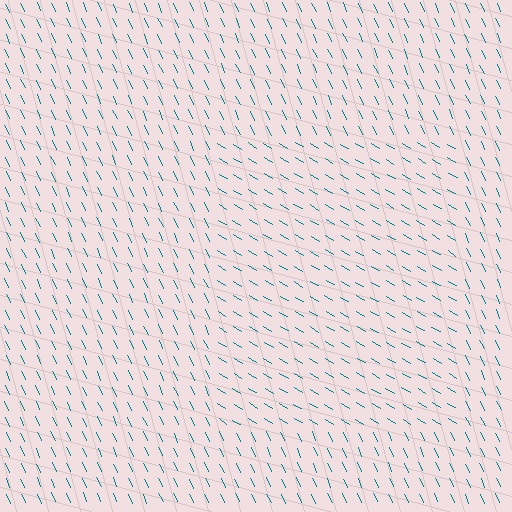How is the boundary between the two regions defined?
The boundary is defined purely by a change in line orientation (approximately 34 degrees difference). All lines are the same color and thickness.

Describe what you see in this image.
The image is filled with small teal line segments. A rectangle region in the image has lines oriented differently from the surrounding lines, creating a visible texture boundary.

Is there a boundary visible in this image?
Yes, there is a texture boundary formed by a change in line orientation.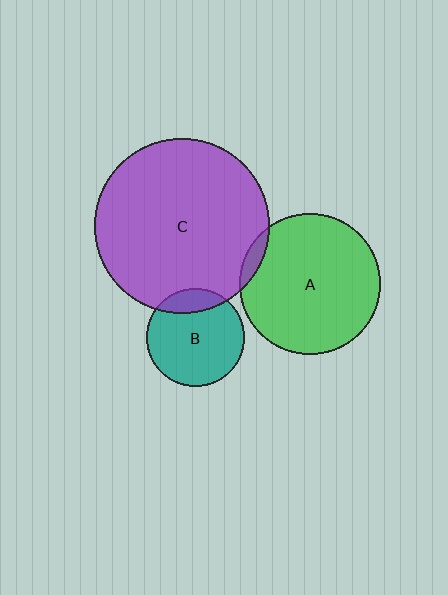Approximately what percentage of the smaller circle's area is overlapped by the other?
Approximately 5%.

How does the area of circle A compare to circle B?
Approximately 2.1 times.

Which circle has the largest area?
Circle C (purple).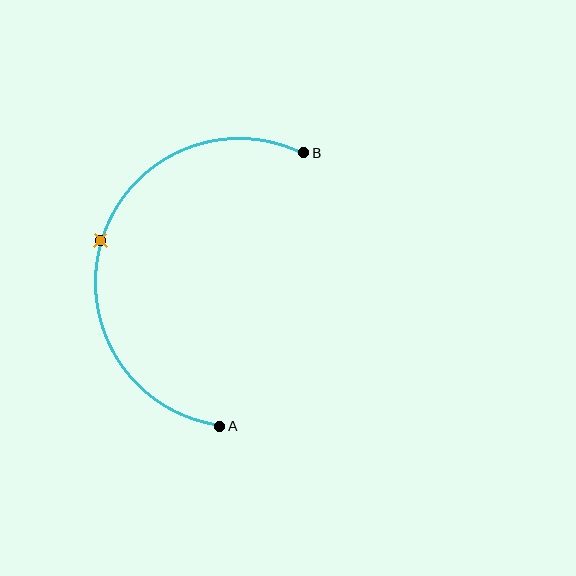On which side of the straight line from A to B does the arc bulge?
The arc bulges to the left of the straight line connecting A and B.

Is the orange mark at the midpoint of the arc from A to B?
Yes. The orange mark lies on the arc at equal arc-length from both A and B — it is the arc midpoint.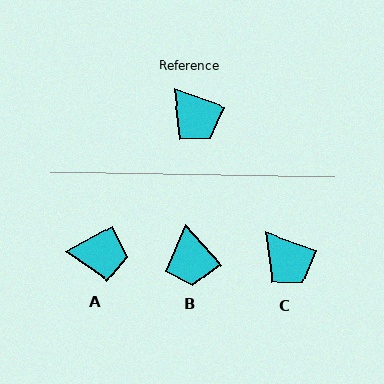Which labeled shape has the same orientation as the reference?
C.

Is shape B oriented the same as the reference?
No, it is off by about 30 degrees.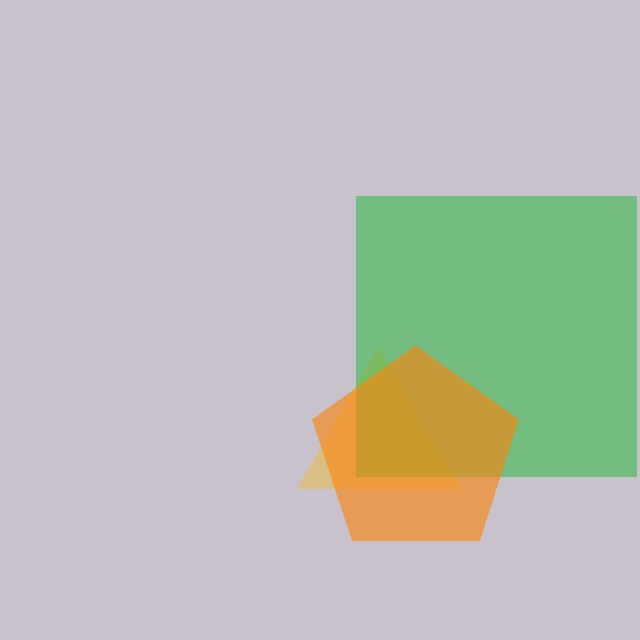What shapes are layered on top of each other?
The layered shapes are: a yellow triangle, a green square, an orange pentagon.